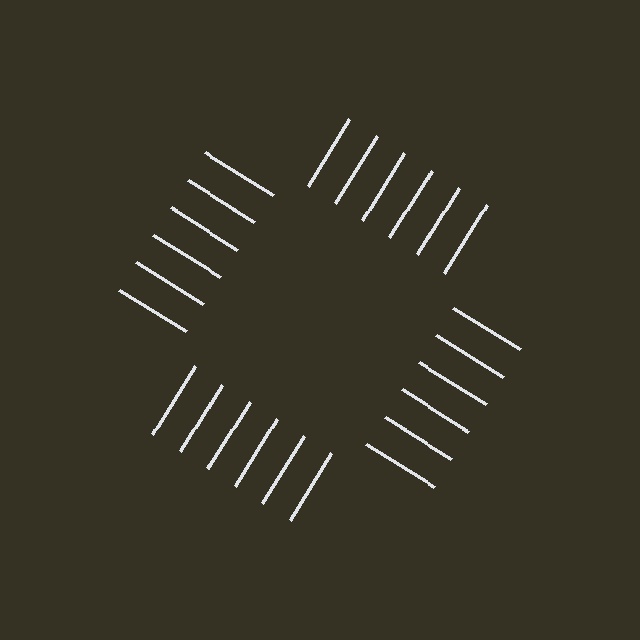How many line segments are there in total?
24 — 6 along each of the 4 edges.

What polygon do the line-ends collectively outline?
An illusory square — the line segments terminate on its edges but no continuous stroke is drawn.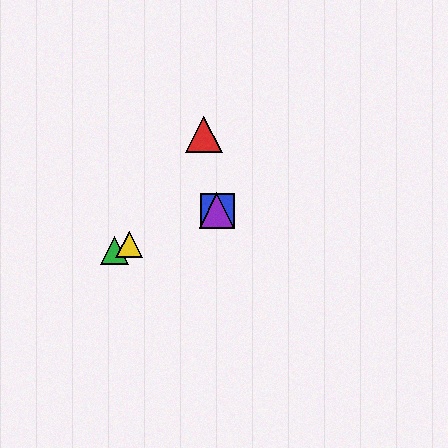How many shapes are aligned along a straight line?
4 shapes (the blue square, the green triangle, the yellow triangle, the purple triangle) are aligned along a straight line.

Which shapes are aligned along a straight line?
The blue square, the green triangle, the yellow triangle, the purple triangle are aligned along a straight line.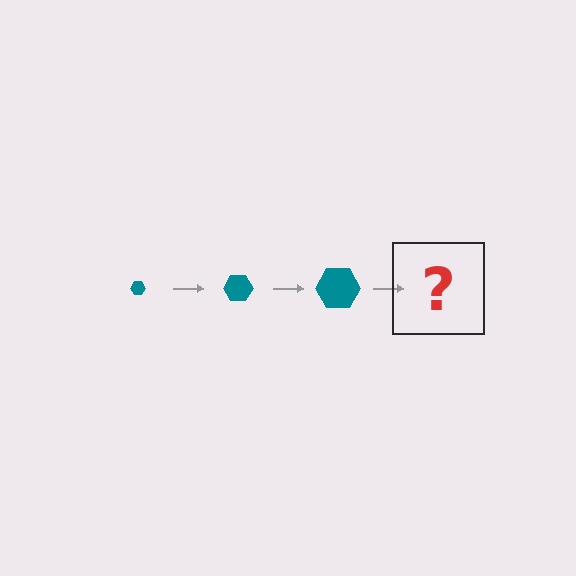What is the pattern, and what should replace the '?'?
The pattern is that the hexagon gets progressively larger each step. The '?' should be a teal hexagon, larger than the previous one.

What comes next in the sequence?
The next element should be a teal hexagon, larger than the previous one.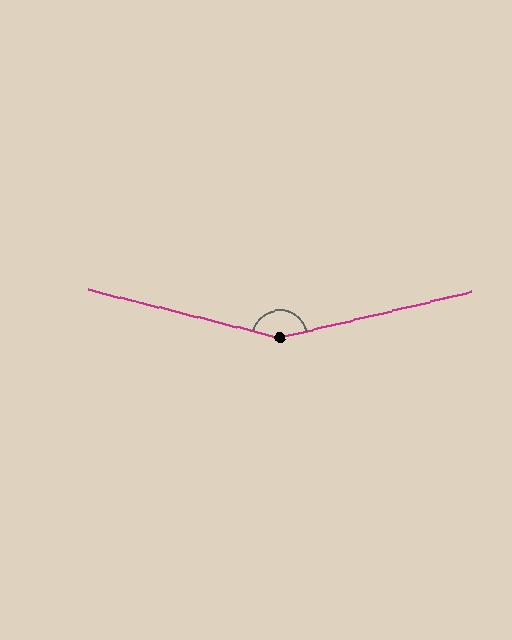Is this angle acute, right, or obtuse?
It is obtuse.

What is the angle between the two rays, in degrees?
Approximately 153 degrees.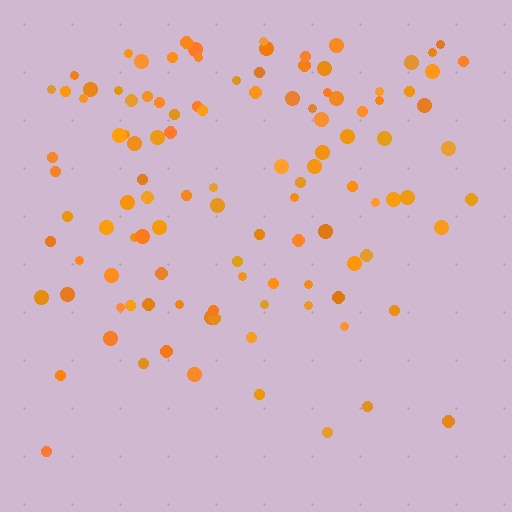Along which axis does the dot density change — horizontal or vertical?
Vertical.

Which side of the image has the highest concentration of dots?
The top.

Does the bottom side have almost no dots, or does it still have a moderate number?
Still a moderate number, just noticeably fewer than the top.